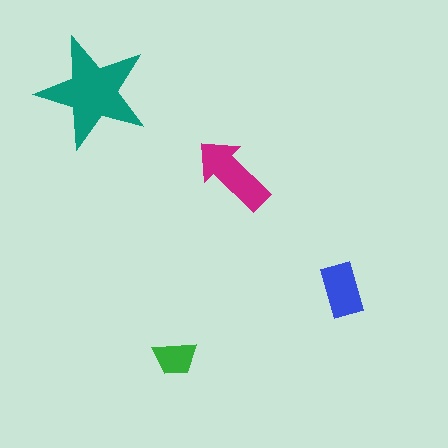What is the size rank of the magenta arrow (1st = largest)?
2nd.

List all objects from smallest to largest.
The green trapezoid, the blue rectangle, the magenta arrow, the teal star.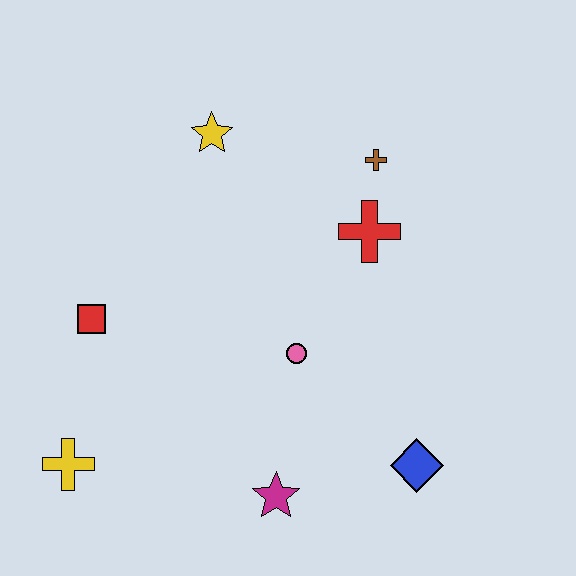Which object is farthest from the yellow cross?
The brown cross is farthest from the yellow cross.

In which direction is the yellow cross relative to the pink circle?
The yellow cross is to the left of the pink circle.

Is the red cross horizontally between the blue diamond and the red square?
Yes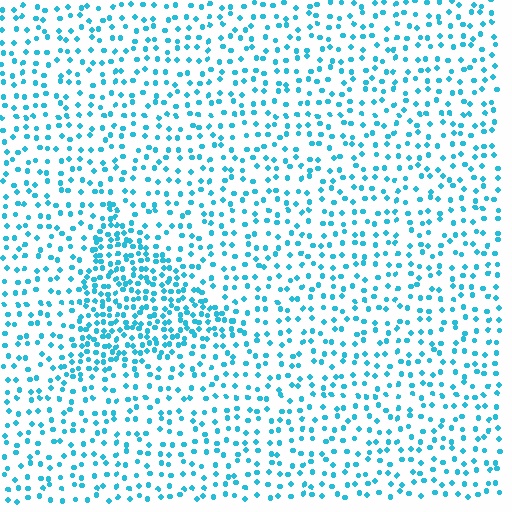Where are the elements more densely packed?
The elements are more densely packed inside the triangle boundary.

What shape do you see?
I see a triangle.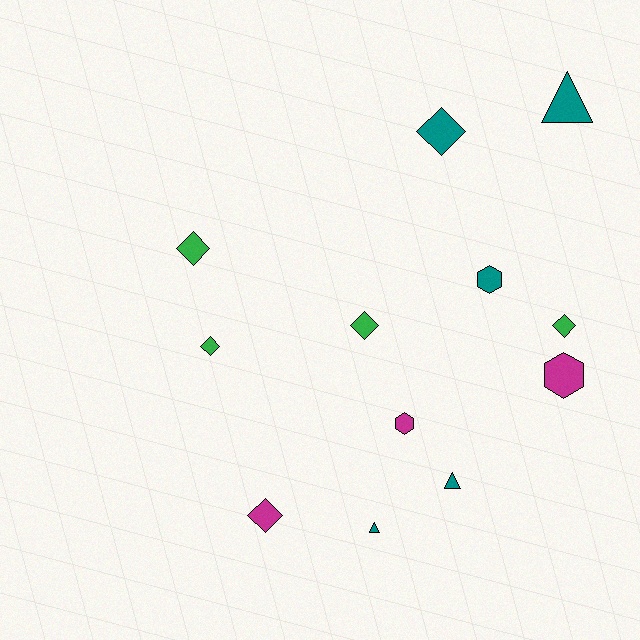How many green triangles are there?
There are no green triangles.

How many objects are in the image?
There are 12 objects.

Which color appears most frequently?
Teal, with 5 objects.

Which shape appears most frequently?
Diamond, with 6 objects.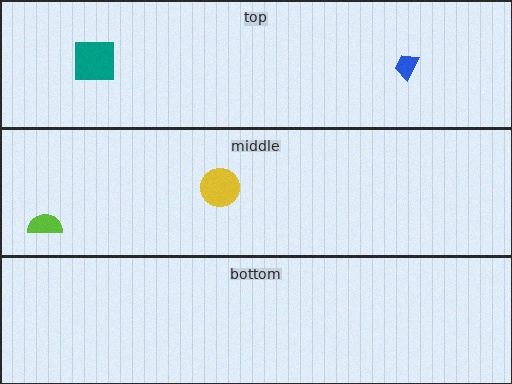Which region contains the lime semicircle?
The middle region.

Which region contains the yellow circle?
The middle region.